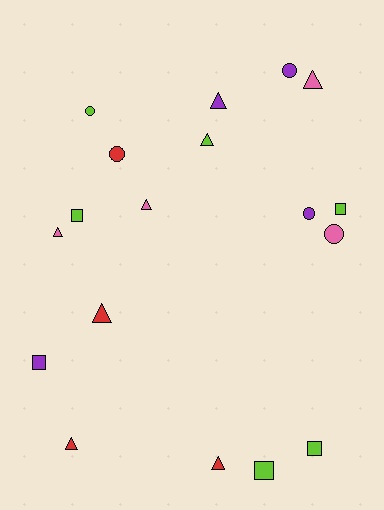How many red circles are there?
There is 1 red circle.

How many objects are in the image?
There are 18 objects.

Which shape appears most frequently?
Triangle, with 8 objects.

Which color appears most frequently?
Lime, with 6 objects.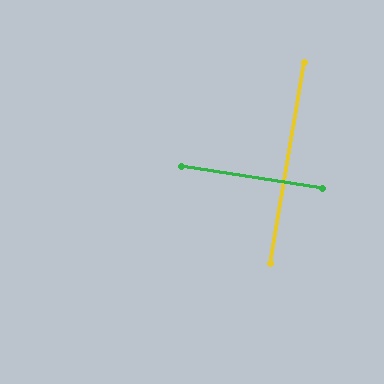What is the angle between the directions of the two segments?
Approximately 90 degrees.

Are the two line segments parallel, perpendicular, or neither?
Perpendicular — they meet at approximately 90°.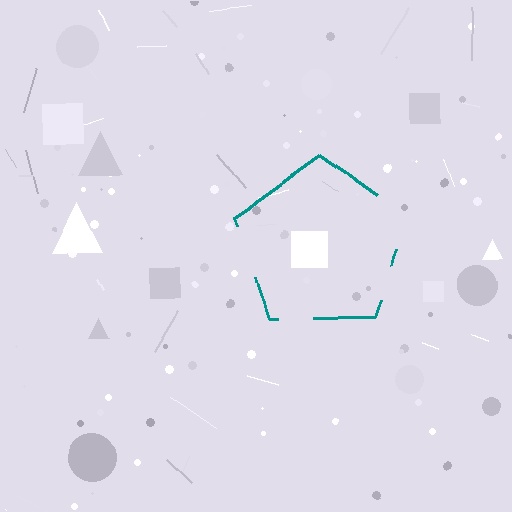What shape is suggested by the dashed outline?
The dashed outline suggests a pentagon.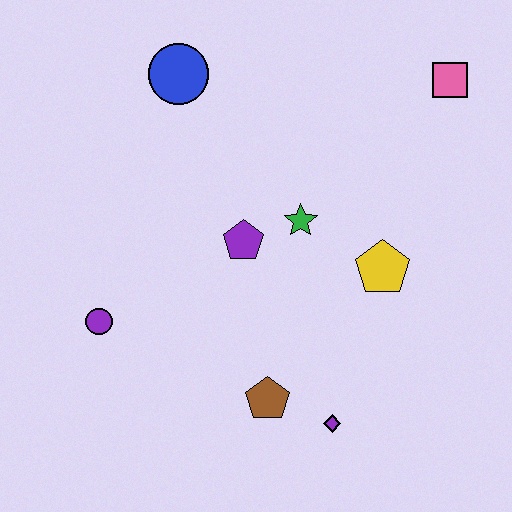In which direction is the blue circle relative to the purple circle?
The blue circle is above the purple circle.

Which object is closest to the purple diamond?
The brown pentagon is closest to the purple diamond.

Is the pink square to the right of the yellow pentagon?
Yes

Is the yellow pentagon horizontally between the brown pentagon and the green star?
No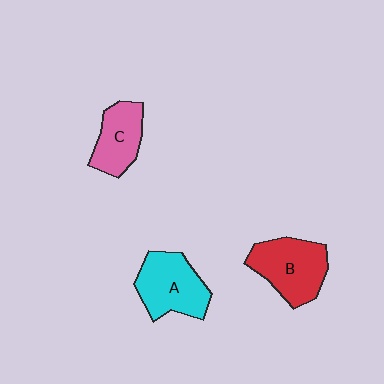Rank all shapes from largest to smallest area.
From largest to smallest: B (red), A (cyan), C (pink).